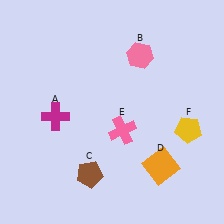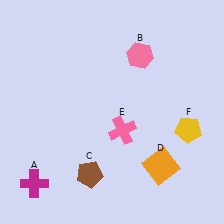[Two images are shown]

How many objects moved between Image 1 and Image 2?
1 object moved between the two images.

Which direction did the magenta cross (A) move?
The magenta cross (A) moved down.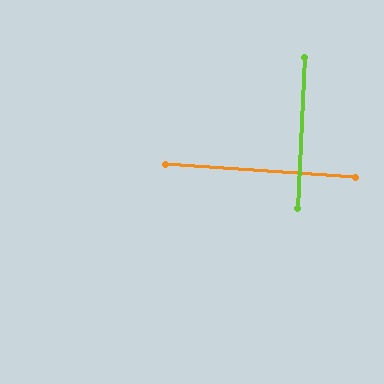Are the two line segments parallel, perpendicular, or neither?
Perpendicular — they meet at approximately 89°.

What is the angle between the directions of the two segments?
Approximately 89 degrees.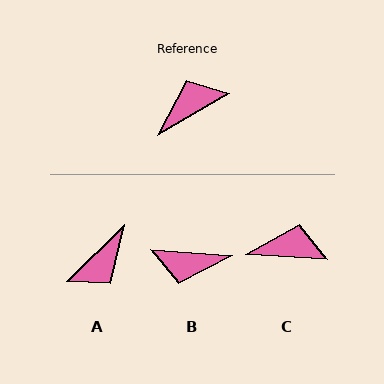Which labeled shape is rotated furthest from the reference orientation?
A, about 166 degrees away.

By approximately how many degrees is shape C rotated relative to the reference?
Approximately 34 degrees clockwise.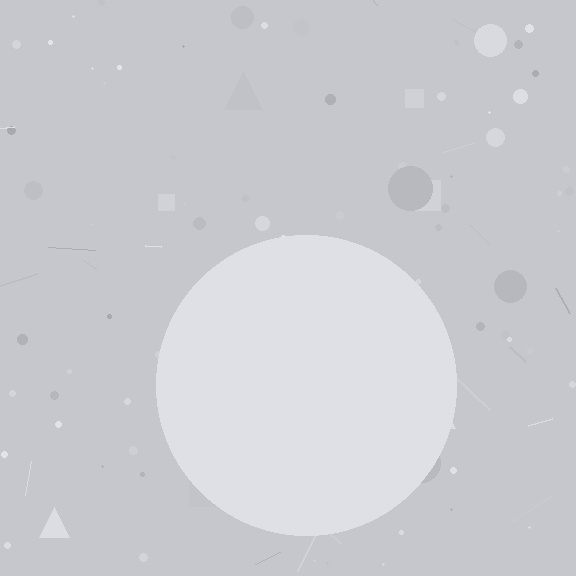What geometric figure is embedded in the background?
A circle is embedded in the background.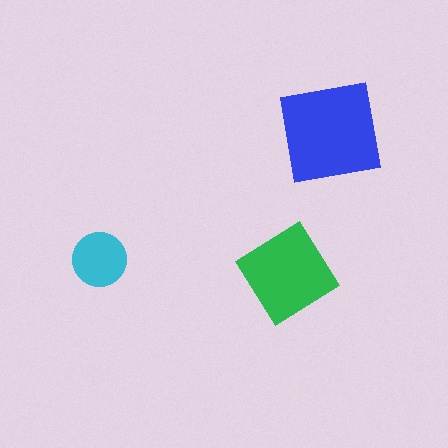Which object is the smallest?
The cyan circle.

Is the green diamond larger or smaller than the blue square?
Smaller.